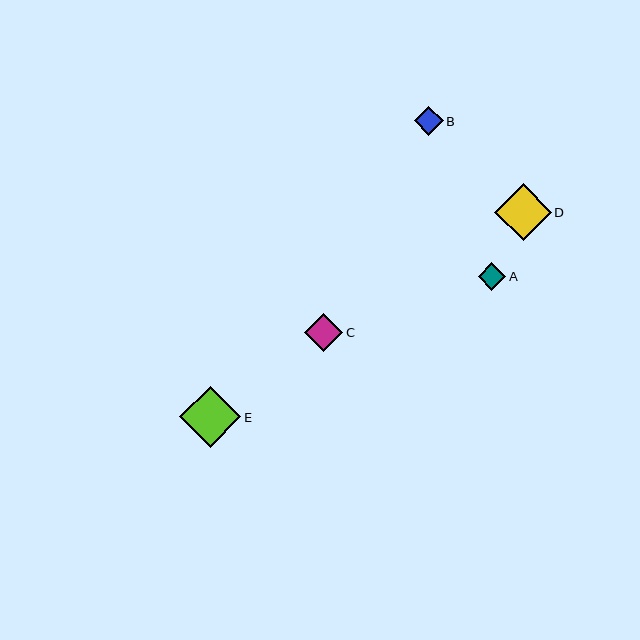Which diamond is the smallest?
Diamond A is the smallest with a size of approximately 28 pixels.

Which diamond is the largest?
Diamond E is the largest with a size of approximately 61 pixels.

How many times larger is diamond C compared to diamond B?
Diamond C is approximately 1.3 times the size of diamond B.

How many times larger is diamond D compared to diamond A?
Diamond D is approximately 2.0 times the size of diamond A.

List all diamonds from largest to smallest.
From largest to smallest: E, D, C, B, A.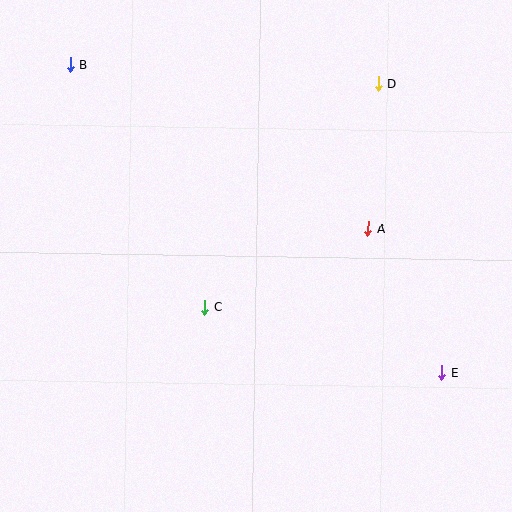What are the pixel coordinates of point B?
Point B is at (70, 65).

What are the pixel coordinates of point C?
Point C is at (205, 308).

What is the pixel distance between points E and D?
The distance between E and D is 296 pixels.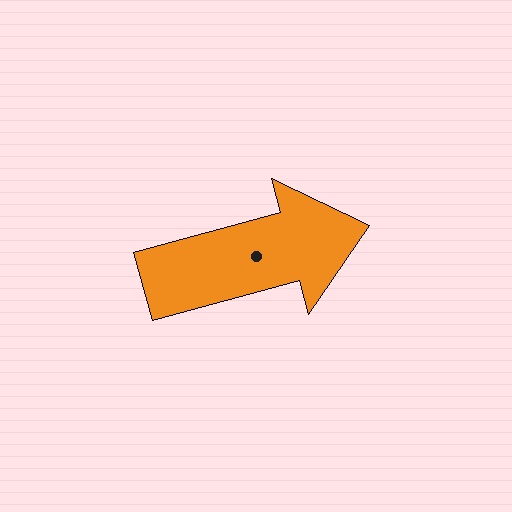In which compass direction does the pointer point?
East.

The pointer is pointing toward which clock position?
Roughly 2 o'clock.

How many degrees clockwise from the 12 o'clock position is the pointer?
Approximately 75 degrees.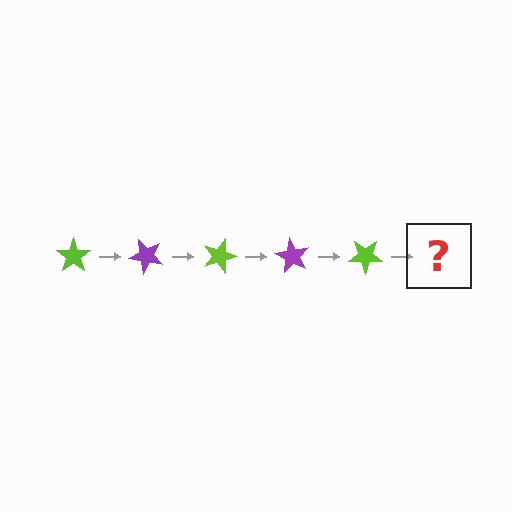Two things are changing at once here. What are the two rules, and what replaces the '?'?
The two rules are that it rotates 45 degrees each step and the color cycles through lime and purple. The '?' should be a purple star, rotated 225 degrees from the start.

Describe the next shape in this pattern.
It should be a purple star, rotated 225 degrees from the start.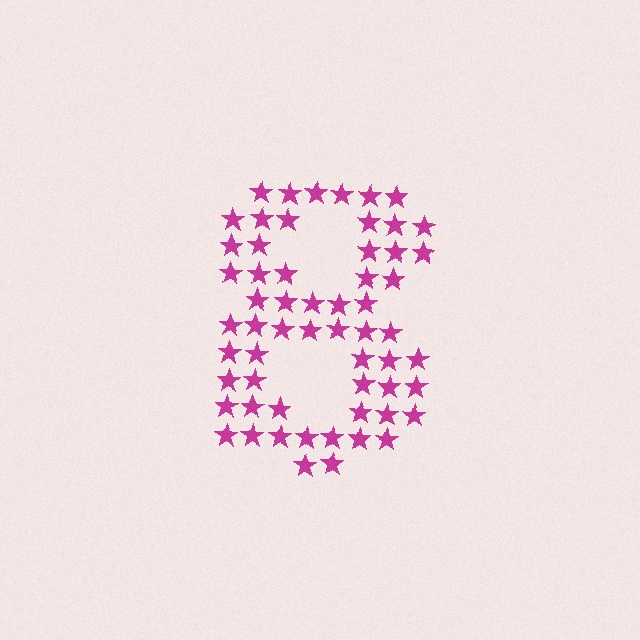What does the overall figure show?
The overall figure shows the digit 8.